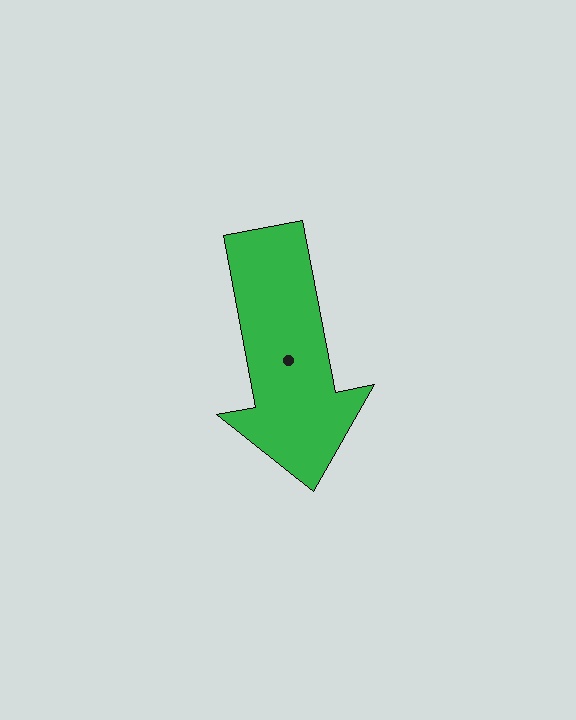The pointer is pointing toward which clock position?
Roughly 6 o'clock.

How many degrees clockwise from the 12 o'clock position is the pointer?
Approximately 169 degrees.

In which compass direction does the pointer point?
South.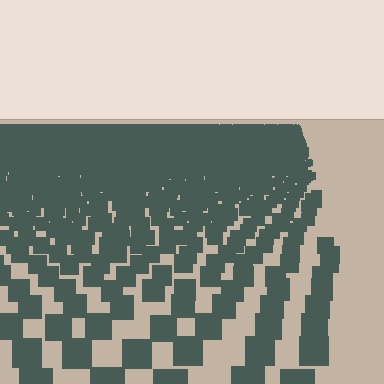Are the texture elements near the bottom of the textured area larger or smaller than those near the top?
Larger. Near the bottom, elements are closer to the viewer and appear at a bigger on-screen size.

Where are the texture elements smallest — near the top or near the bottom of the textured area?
Near the top.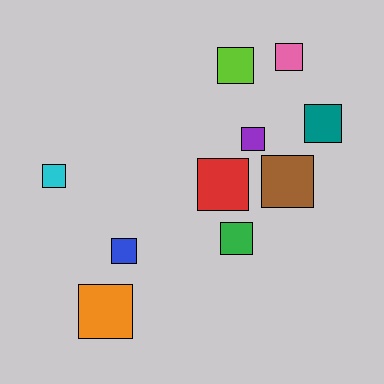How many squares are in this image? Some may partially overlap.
There are 10 squares.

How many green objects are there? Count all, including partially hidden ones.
There is 1 green object.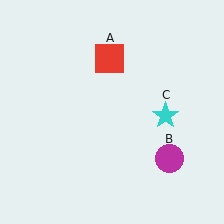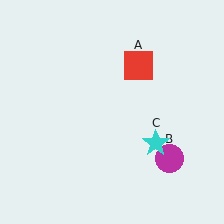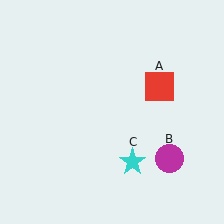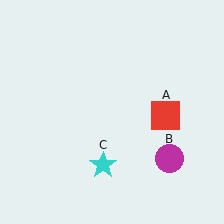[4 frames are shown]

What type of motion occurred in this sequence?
The red square (object A), cyan star (object C) rotated clockwise around the center of the scene.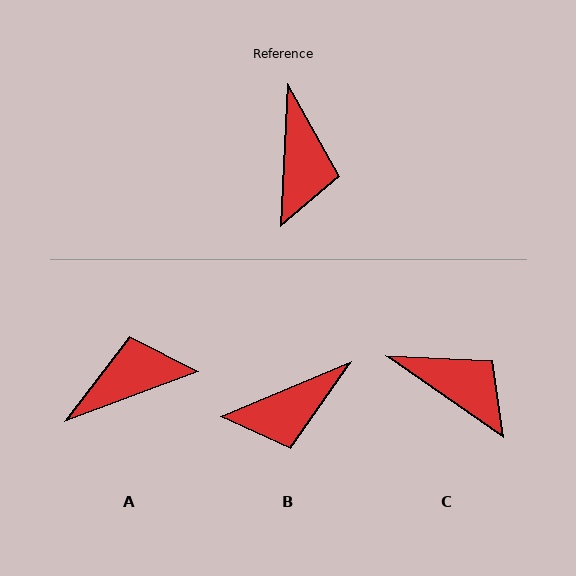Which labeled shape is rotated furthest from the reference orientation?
A, about 113 degrees away.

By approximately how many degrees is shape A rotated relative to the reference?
Approximately 113 degrees counter-clockwise.